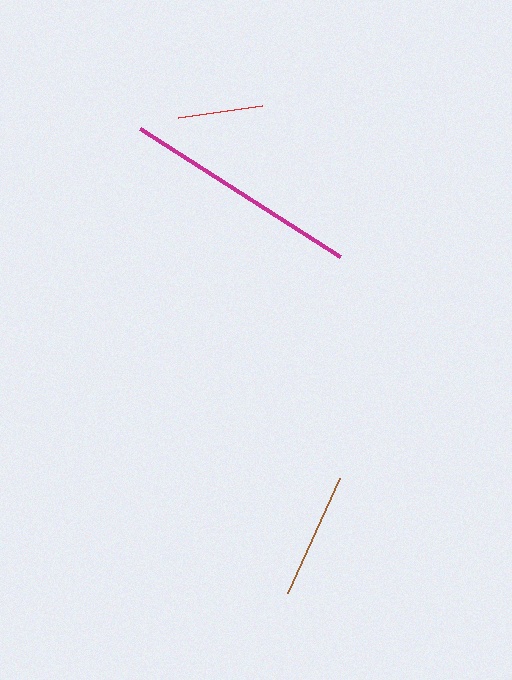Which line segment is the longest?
The magenta line is the longest at approximately 237 pixels.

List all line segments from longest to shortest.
From longest to shortest: magenta, brown, red.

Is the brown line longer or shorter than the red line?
The brown line is longer than the red line.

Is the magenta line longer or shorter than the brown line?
The magenta line is longer than the brown line.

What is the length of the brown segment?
The brown segment is approximately 126 pixels long.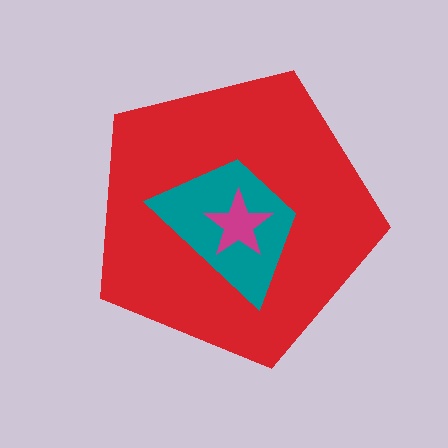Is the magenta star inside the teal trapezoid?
Yes.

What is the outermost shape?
The red pentagon.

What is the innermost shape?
The magenta star.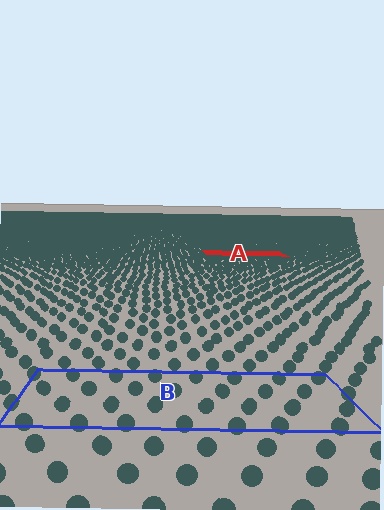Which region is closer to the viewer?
Region B is closer. The texture elements there are larger and more spread out.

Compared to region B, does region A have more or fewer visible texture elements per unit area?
Region A has more texture elements per unit area — they are packed more densely because it is farther away.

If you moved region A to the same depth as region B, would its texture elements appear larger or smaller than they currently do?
They would appear larger. At a closer depth, the same texture elements are projected at a bigger on-screen size.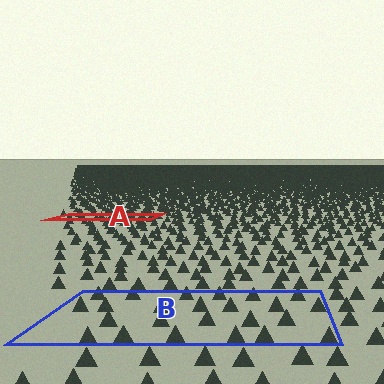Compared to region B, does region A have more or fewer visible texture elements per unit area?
Region A has more texture elements per unit area — they are packed more densely because it is farther away.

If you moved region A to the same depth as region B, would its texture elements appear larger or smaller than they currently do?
They would appear larger. At a closer depth, the same texture elements are projected at a bigger on-screen size.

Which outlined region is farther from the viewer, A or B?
Region A is farther from the viewer — the texture elements inside it appear smaller and more densely packed.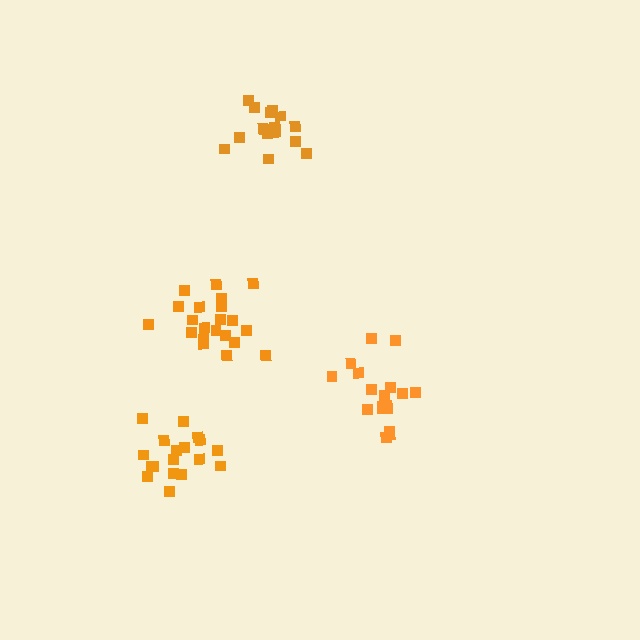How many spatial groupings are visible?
There are 4 spatial groupings.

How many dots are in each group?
Group 1: 16 dots, Group 2: 21 dots, Group 3: 18 dots, Group 4: 18 dots (73 total).